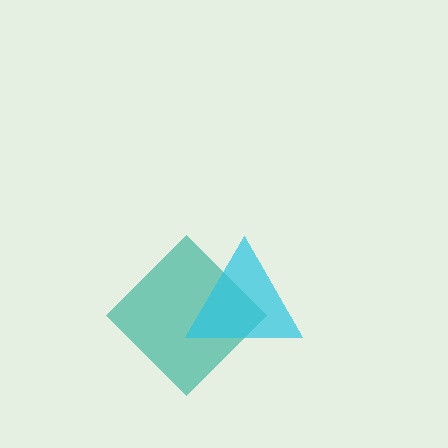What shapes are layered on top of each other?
The layered shapes are: a teal diamond, a cyan triangle.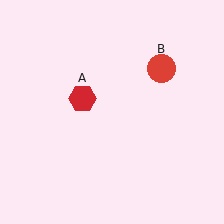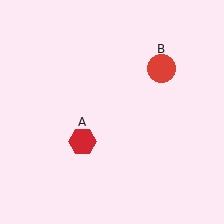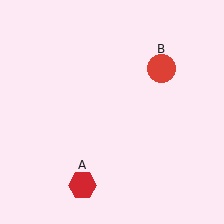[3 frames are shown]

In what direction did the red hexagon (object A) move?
The red hexagon (object A) moved down.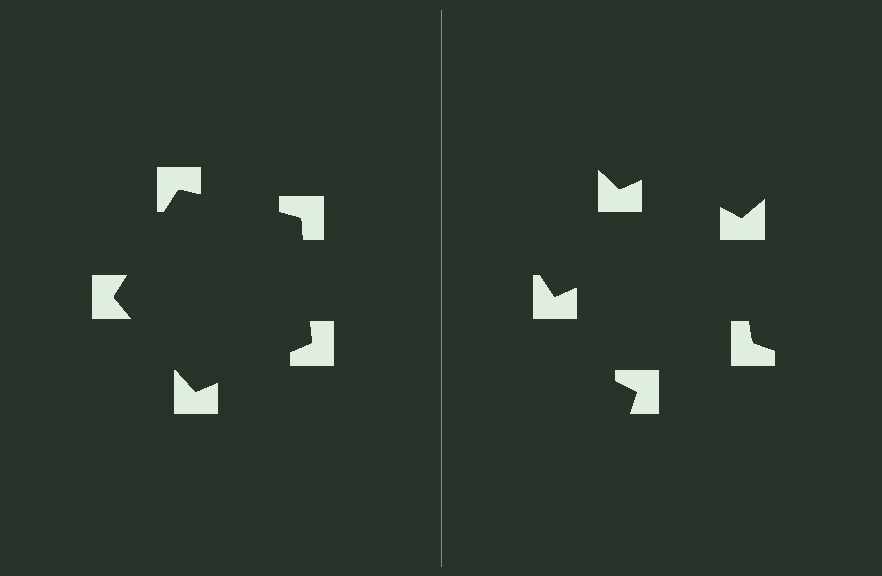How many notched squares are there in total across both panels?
10 — 5 on each side.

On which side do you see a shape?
An illusory pentagon appears on the left side. On the right side the wedge cuts are rotated, so no coherent shape forms.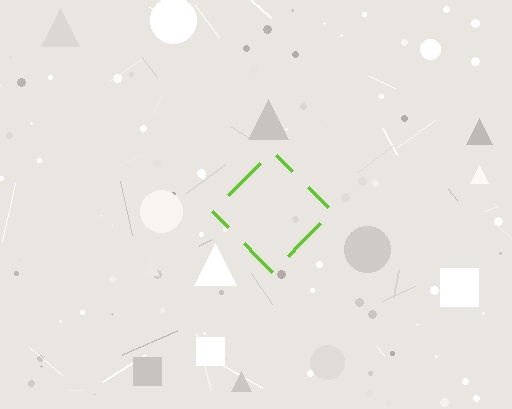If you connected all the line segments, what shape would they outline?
They would outline a diamond.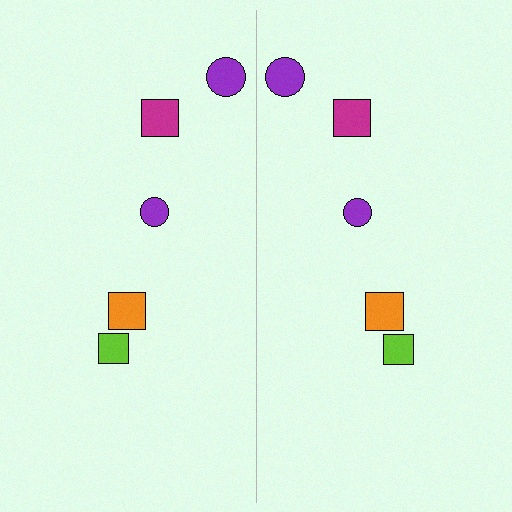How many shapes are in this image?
There are 10 shapes in this image.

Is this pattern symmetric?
Yes, this pattern has bilateral (reflection) symmetry.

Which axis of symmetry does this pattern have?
The pattern has a vertical axis of symmetry running through the center of the image.